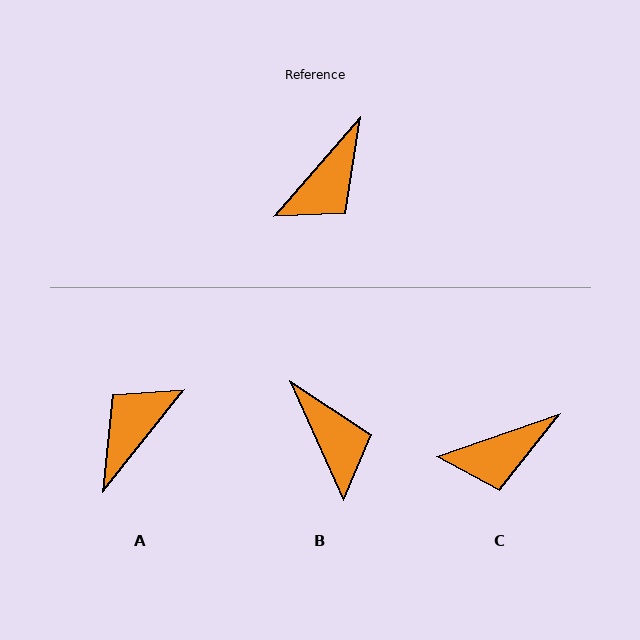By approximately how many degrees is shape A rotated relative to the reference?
Approximately 177 degrees clockwise.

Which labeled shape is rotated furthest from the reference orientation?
A, about 177 degrees away.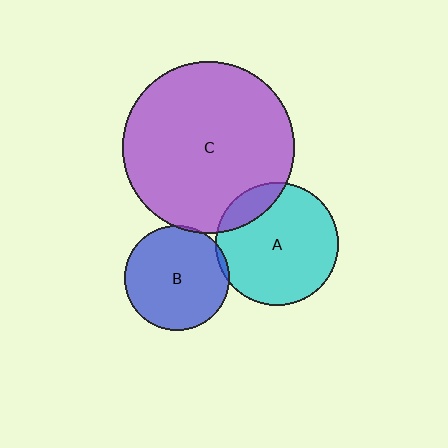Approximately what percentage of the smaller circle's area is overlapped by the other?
Approximately 15%.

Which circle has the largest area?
Circle C (purple).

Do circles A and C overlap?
Yes.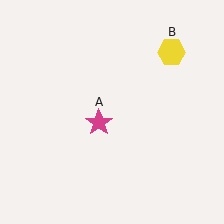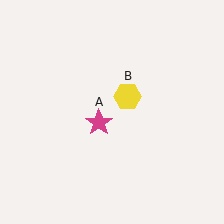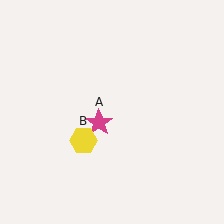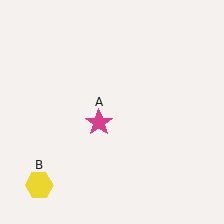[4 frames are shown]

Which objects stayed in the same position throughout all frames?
Magenta star (object A) remained stationary.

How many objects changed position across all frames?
1 object changed position: yellow hexagon (object B).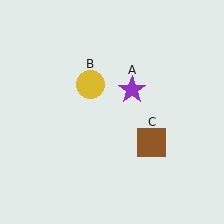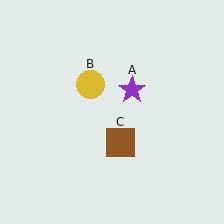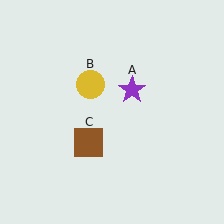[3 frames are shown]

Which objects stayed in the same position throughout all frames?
Purple star (object A) and yellow circle (object B) remained stationary.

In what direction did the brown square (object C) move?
The brown square (object C) moved left.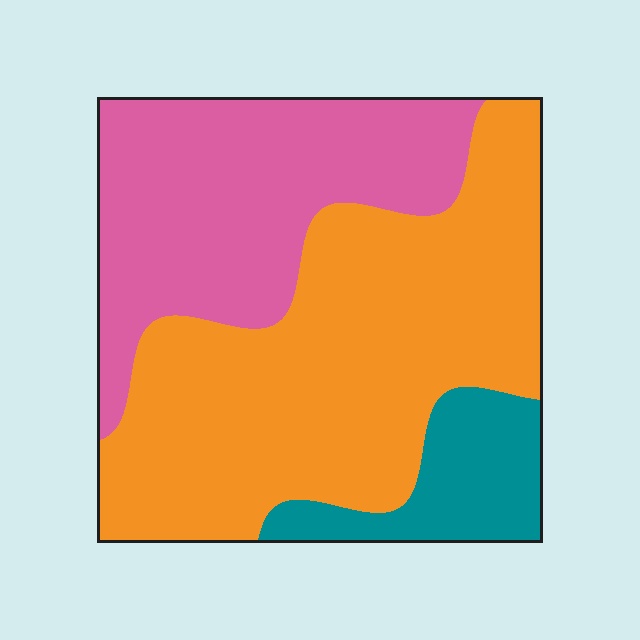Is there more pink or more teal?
Pink.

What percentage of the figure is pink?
Pink covers 34% of the figure.